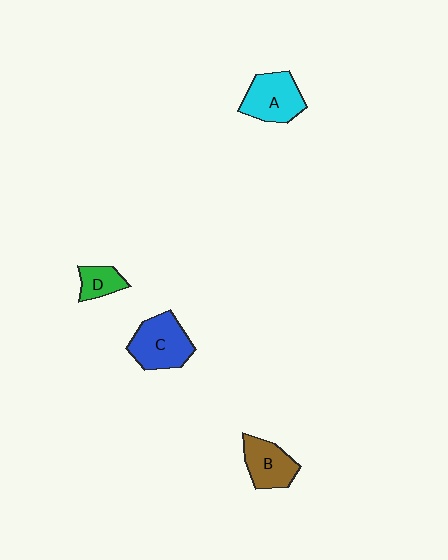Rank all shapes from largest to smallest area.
From largest to smallest: C (blue), A (cyan), B (brown), D (green).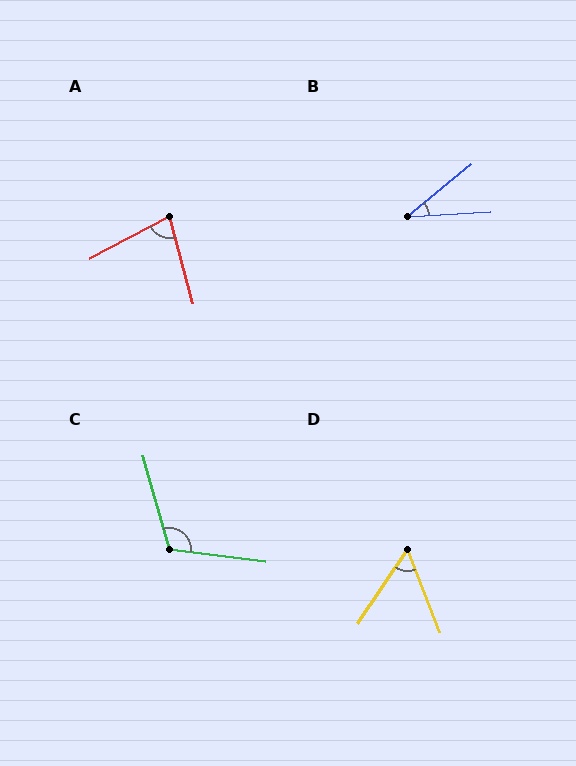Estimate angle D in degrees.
Approximately 55 degrees.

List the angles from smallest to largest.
B (36°), D (55°), A (77°), C (113°).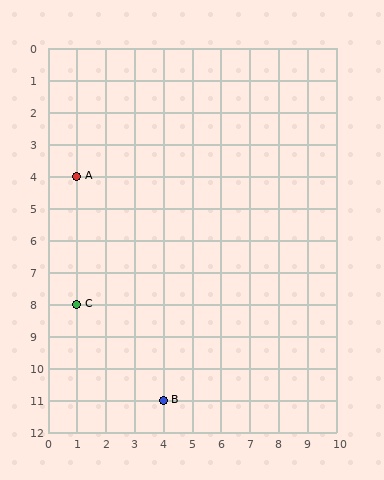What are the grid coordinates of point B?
Point B is at grid coordinates (4, 11).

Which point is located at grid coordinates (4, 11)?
Point B is at (4, 11).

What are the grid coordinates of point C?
Point C is at grid coordinates (1, 8).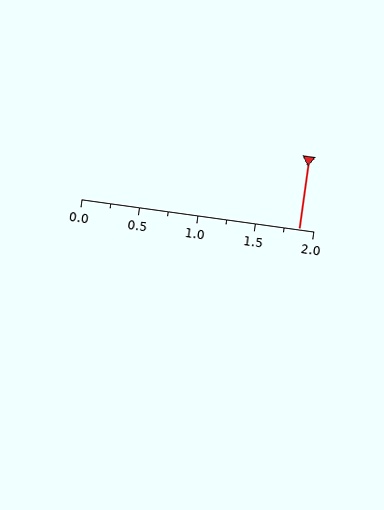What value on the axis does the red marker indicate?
The marker indicates approximately 1.88.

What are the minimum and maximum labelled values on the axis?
The axis runs from 0.0 to 2.0.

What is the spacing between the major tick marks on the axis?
The major ticks are spaced 0.5 apart.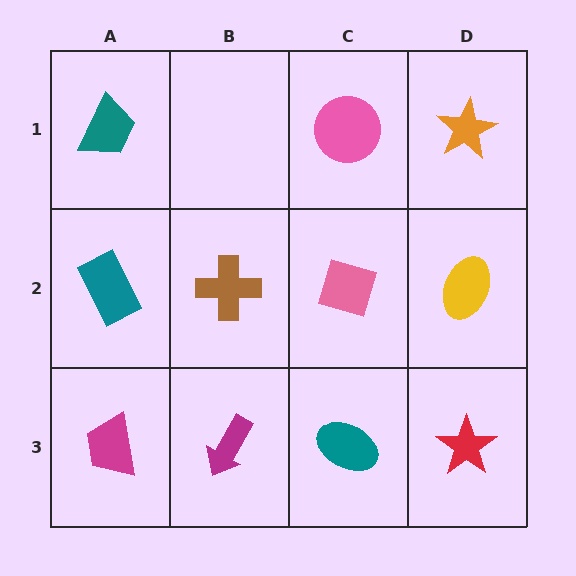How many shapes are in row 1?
3 shapes.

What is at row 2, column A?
A teal rectangle.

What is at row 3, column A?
A magenta trapezoid.